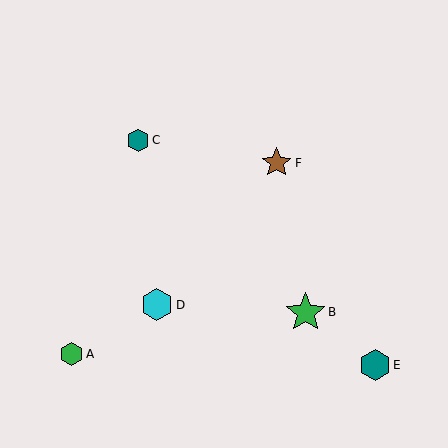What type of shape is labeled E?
Shape E is a teal hexagon.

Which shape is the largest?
The green star (labeled B) is the largest.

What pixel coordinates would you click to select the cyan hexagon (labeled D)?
Click at (157, 305) to select the cyan hexagon D.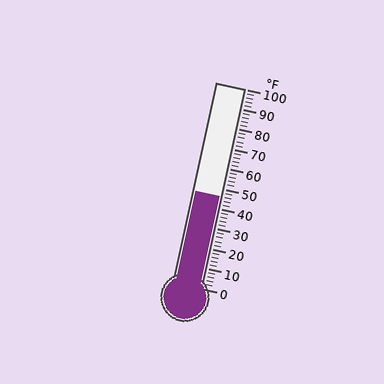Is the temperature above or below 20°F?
The temperature is above 20°F.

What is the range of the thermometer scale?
The thermometer scale ranges from 0°F to 100°F.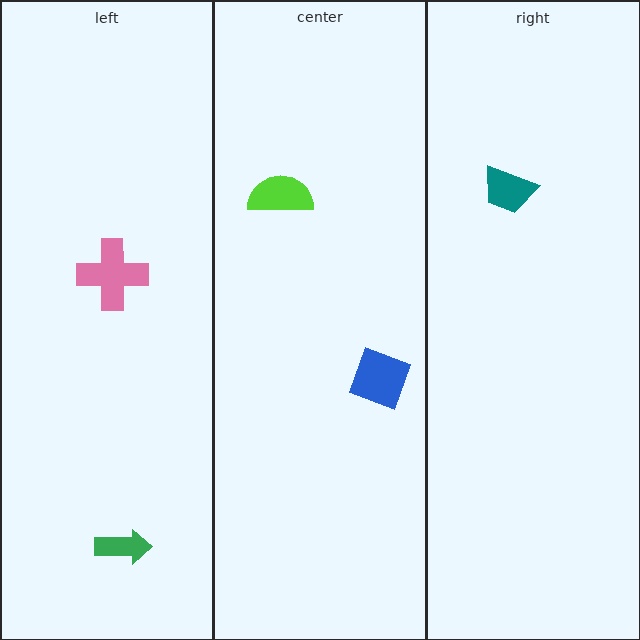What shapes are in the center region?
The blue diamond, the lime semicircle.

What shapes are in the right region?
The teal trapezoid.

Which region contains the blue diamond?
The center region.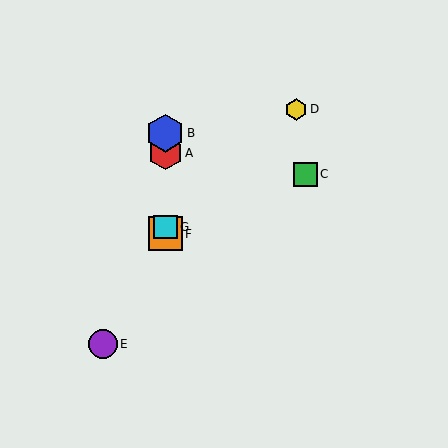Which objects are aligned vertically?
Objects A, B, F, G are aligned vertically.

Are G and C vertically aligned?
No, G is at x≈165 and C is at x≈305.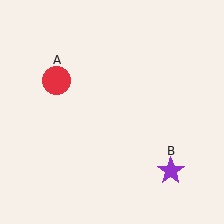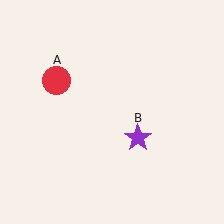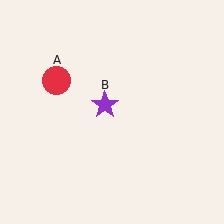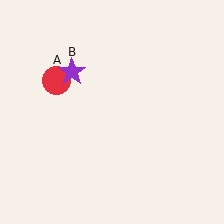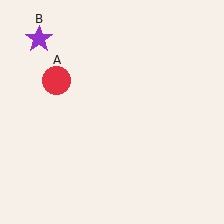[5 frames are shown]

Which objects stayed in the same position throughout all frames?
Red circle (object A) remained stationary.